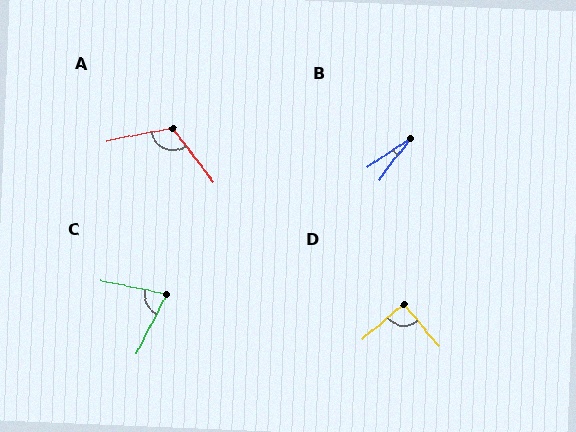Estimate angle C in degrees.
Approximately 75 degrees.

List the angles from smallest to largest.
B (19°), C (75°), D (90°), A (116°).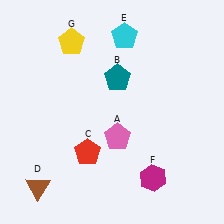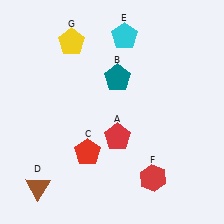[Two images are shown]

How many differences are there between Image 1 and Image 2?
There are 2 differences between the two images.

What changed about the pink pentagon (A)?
In Image 1, A is pink. In Image 2, it changed to red.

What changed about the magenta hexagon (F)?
In Image 1, F is magenta. In Image 2, it changed to red.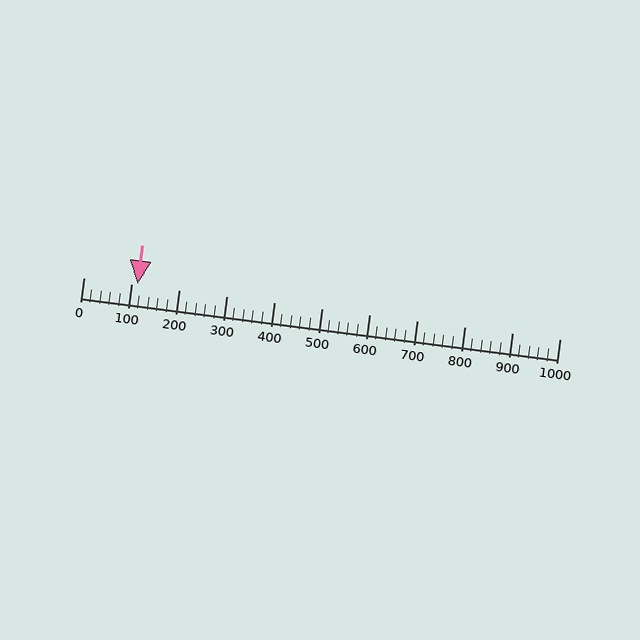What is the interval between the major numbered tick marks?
The major tick marks are spaced 100 units apart.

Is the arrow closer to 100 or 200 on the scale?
The arrow is closer to 100.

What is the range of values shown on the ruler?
The ruler shows values from 0 to 1000.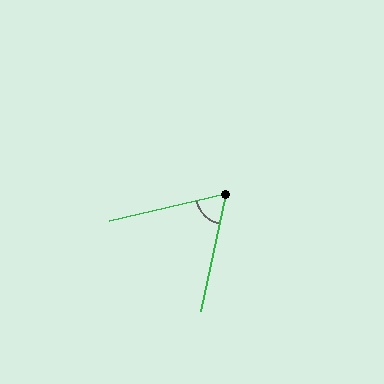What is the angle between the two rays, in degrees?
Approximately 65 degrees.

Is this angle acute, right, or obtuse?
It is acute.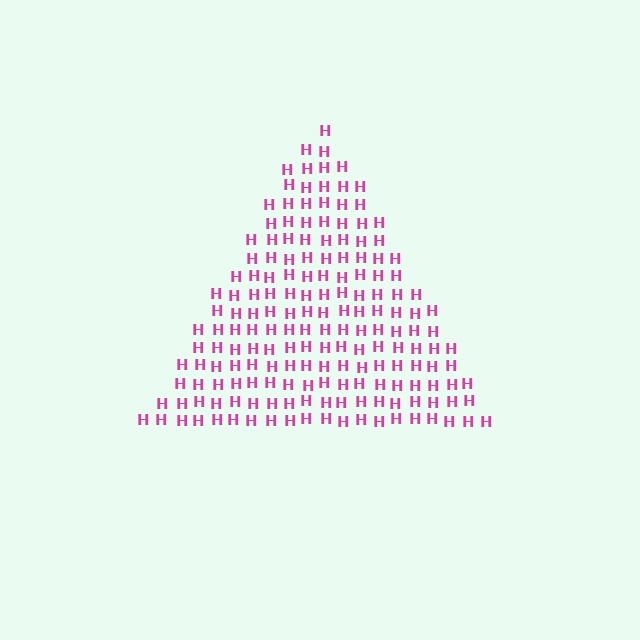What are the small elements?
The small elements are letter H's.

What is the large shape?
The large shape is a triangle.